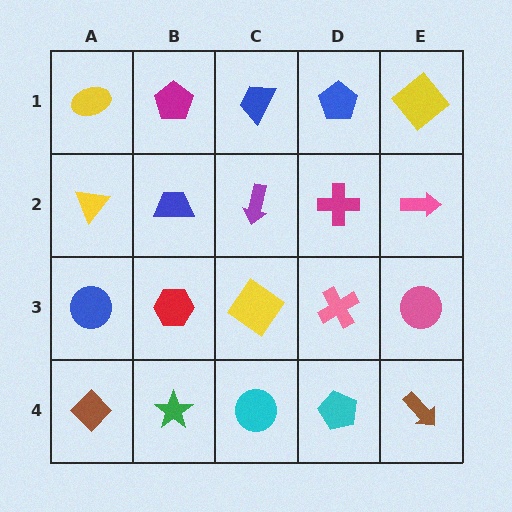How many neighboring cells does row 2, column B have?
4.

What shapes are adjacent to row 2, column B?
A magenta pentagon (row 1, column B), a red hexagon (row 3, column B), a yellow triangle (row 2, column A), a purple arrow (row 2, column C).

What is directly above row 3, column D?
A magenta cross.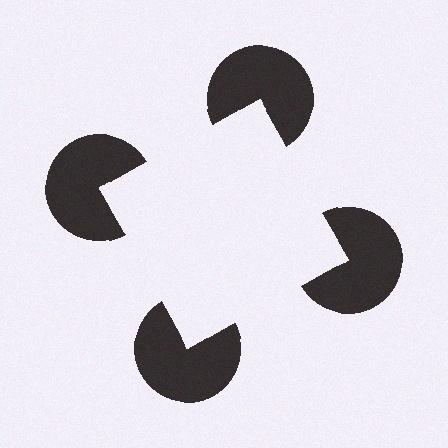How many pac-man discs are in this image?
There are 4 — one at each vertex of the illusory square.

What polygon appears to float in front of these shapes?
An illusory square — its edges are inferred from the aligned wedge cuts in the pac-man discs, not physically drawn.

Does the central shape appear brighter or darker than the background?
It typically appears slightly brighter than the background, even though no actual brightness change is drawn.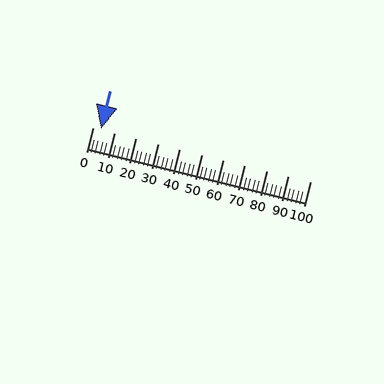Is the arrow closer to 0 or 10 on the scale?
The arrow is closer to 0.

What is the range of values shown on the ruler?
The ruler shows values from 0 to 100.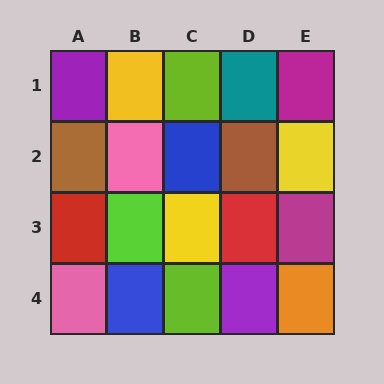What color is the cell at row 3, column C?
Yellow.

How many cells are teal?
1 cell is teal.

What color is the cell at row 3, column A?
Red.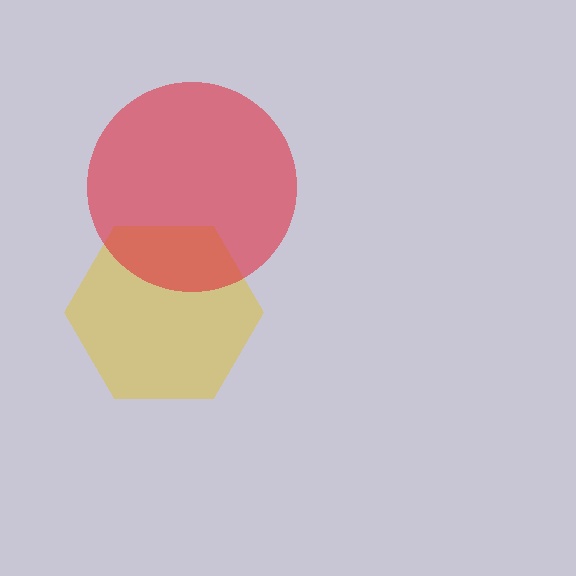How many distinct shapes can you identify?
There are 2 distinct shapes: a yellow hexagon, a red circle.